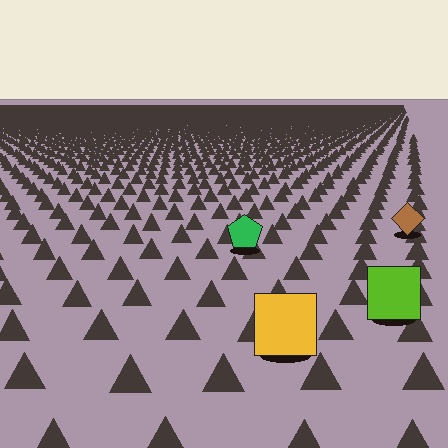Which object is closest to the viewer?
The yellow square is closest. The texture marks near it are larger and more spread out.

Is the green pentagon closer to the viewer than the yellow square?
No. The yellow square is closer — you can tell from the texture gradient: the ground texture is coarser near it.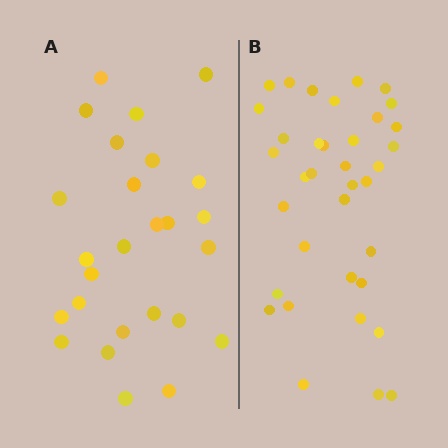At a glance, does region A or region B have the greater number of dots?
Region B (the right region) has more dots.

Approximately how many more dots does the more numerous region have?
Region B has roughly 10 or so more dots than region A.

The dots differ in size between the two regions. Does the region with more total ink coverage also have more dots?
No. Region A has more total ink coverage because its dots are larger, but region B actually contains more individual dots. Total area can be misleading — the number of items is what matters here.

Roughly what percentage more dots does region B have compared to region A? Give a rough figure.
About 40% more.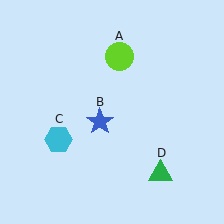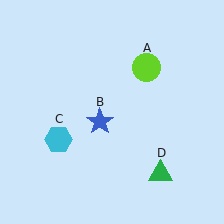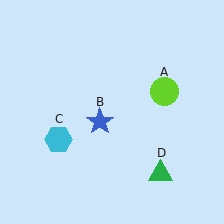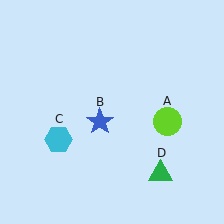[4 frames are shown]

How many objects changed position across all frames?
1 object changed position: lime circle (object A).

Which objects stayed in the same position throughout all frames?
Blue star (object B) and cyan hexagon (object C) and green triangle (object D) remained stationary.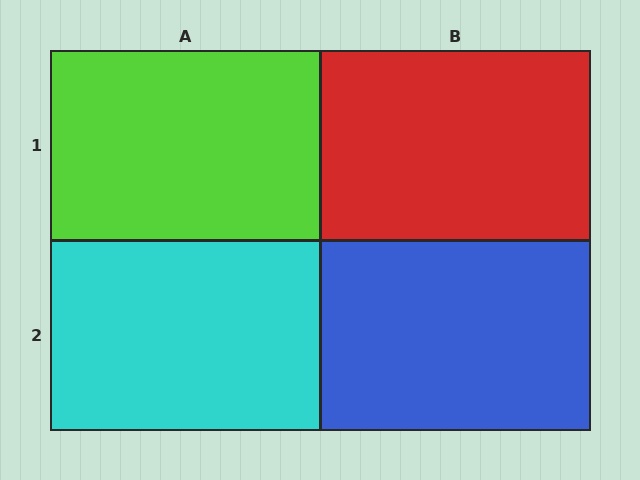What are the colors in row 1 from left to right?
Lime, red.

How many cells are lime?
1 cell is lime.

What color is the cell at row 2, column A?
Cyan.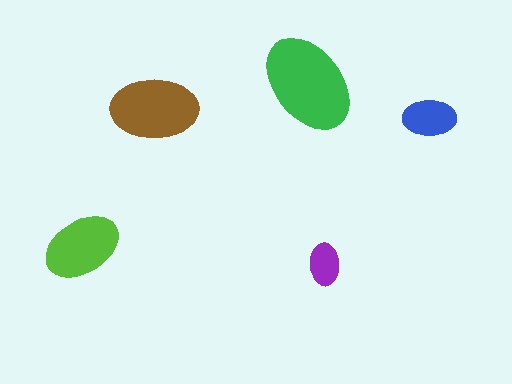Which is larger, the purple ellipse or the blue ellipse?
The blue one.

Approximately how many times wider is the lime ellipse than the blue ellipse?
About 1.5 times wider.